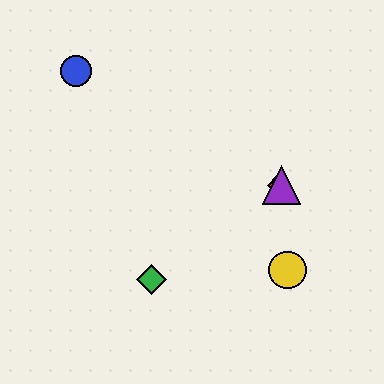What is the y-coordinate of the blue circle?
The blue circle is at y≈71.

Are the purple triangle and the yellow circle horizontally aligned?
No, the purple triangle is at y≈185 and the yellow circle is at y≈270.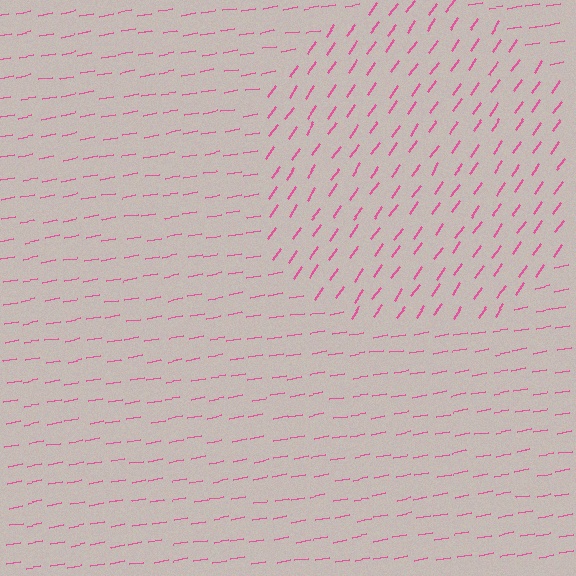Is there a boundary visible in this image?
Yes, there is a texture boundary formed by a change in line orientation.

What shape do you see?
I see a circle.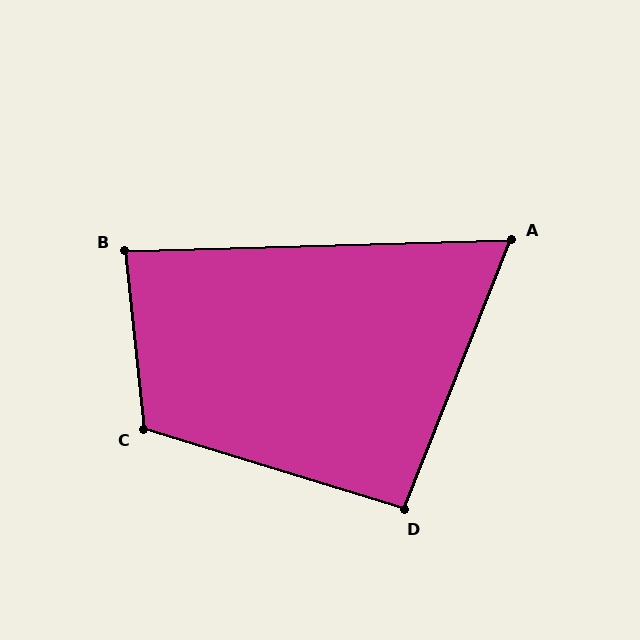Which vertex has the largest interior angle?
C, at approximately 113 degrees.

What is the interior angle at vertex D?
Approximately 95 degrees (approximately right).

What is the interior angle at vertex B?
Approximately 85 degrees (approximately right).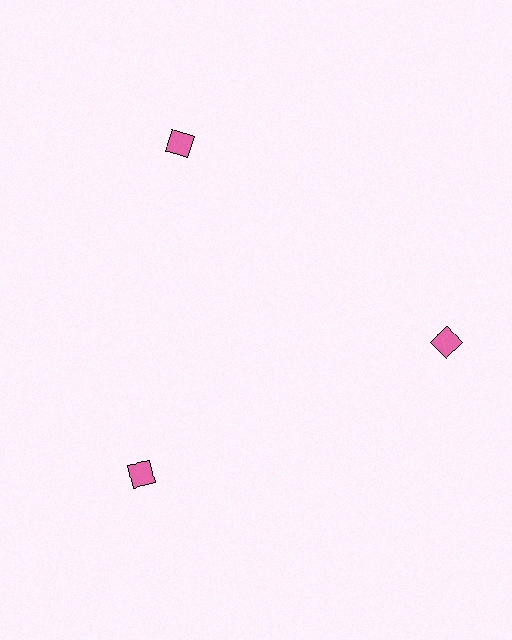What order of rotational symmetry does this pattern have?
This pattern has 3-fold rotational symmetry.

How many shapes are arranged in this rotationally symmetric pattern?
There are 3 shapes, arranged in 3 groups of 1.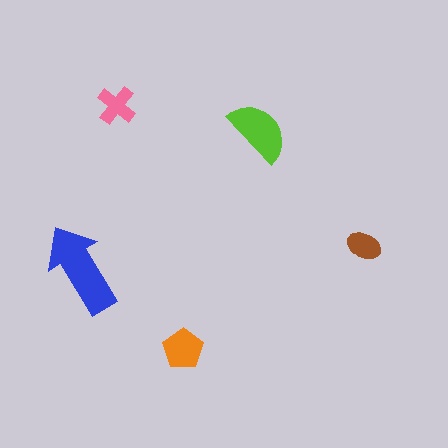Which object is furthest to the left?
The blue arrow is leftmost.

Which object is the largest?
The blue arrow.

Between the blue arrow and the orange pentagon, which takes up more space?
The blue arrow.